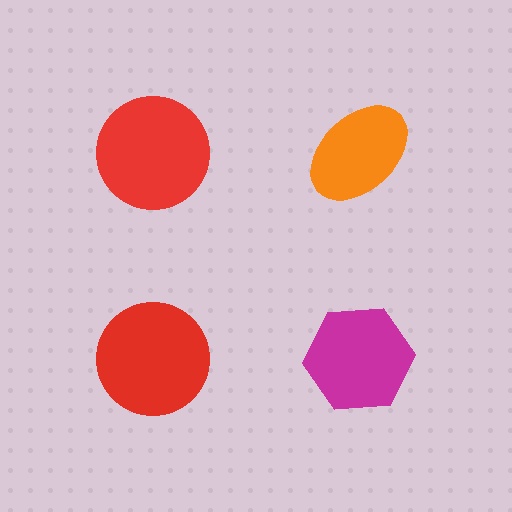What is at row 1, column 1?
A red circle.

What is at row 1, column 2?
An orange ellipse.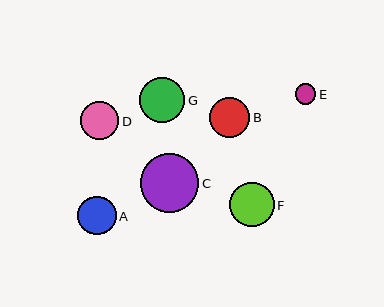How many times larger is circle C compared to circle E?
Circle C is approximately 2.9 times the size of circle E.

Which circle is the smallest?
Circle E is the smallest with a size of approximately 21 pixels.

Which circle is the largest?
Circle C is the largest with a size of approximately 59 pixels.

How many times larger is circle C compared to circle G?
Circle C is approximately 1.3 times the size of circle G.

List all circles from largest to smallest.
From largest to smallest: C, G, F, B, A, D, E.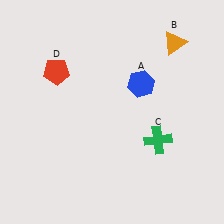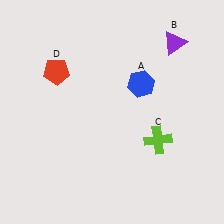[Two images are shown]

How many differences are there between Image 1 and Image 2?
There are 2 differences between the two images.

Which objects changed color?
B changed from orange to purple. C changed from green to lime.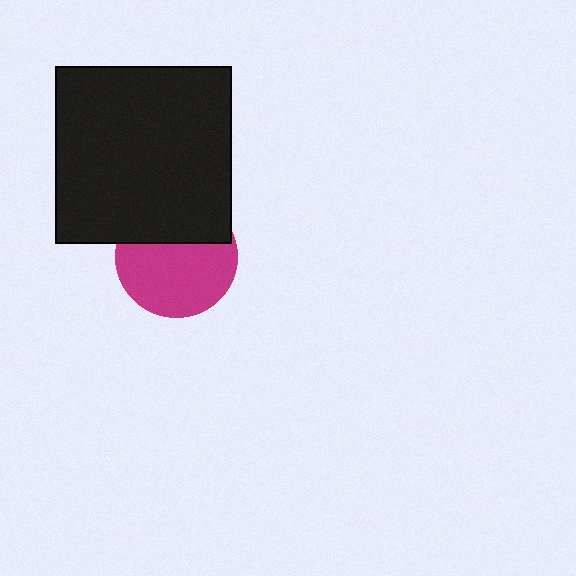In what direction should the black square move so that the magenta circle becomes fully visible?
The black square should move up. That is the shortest direction to clear the overlap and leave the magenta circle fully visible.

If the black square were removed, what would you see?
You would see the complete magenta circle.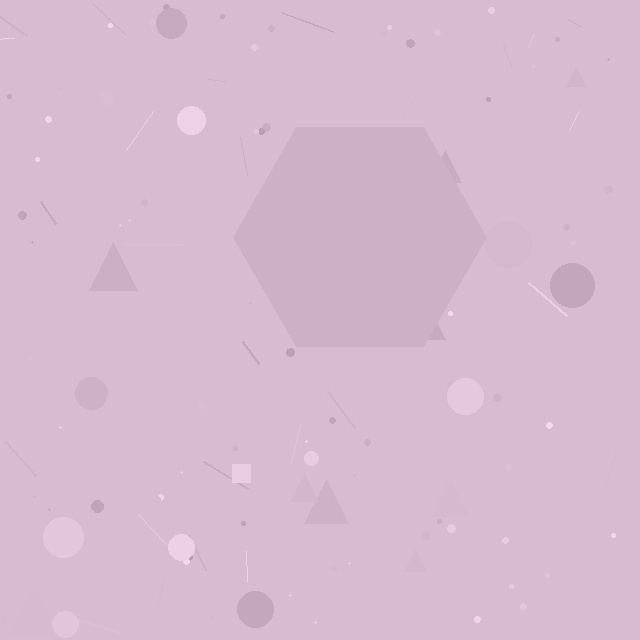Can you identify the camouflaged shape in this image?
The camouflaged shape is a hexagon.